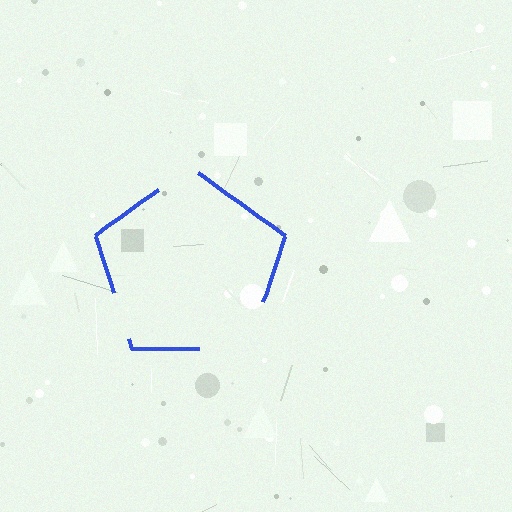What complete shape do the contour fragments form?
The contour fragments form a pentagon.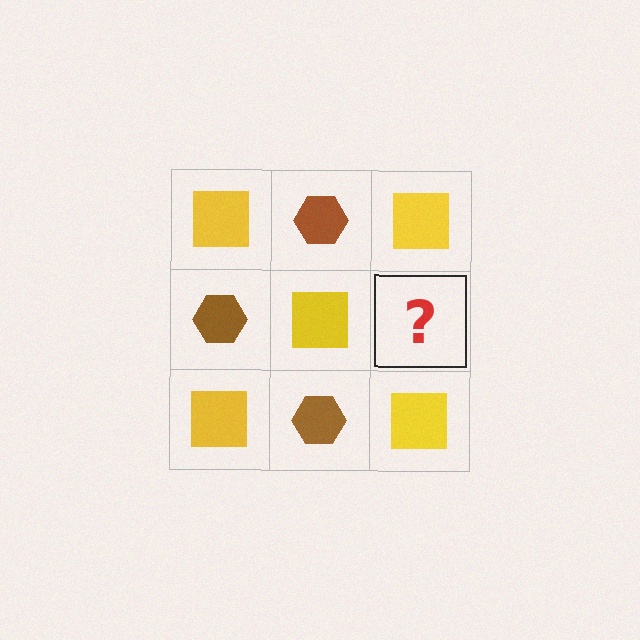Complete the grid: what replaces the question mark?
The question mark should be replaced with a brown hexagon.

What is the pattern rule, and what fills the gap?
The rule is that it alternates yellow square and brown hexagon in a checkerboard pattern. The gap should be filled with a brown hexagon.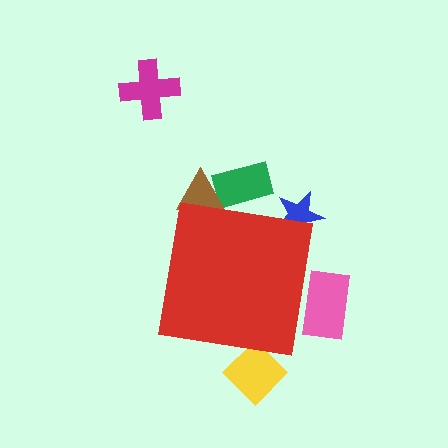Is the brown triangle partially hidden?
Yes, the brown triangle is partially hidden behind the red square.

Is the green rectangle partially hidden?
Yes, the green rectangle is partially hidden behind the red square.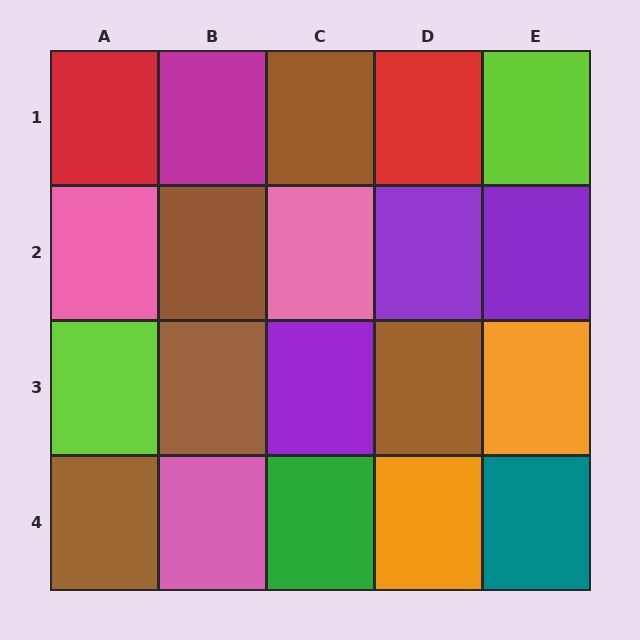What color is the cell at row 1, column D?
Red.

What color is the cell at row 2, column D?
Purple.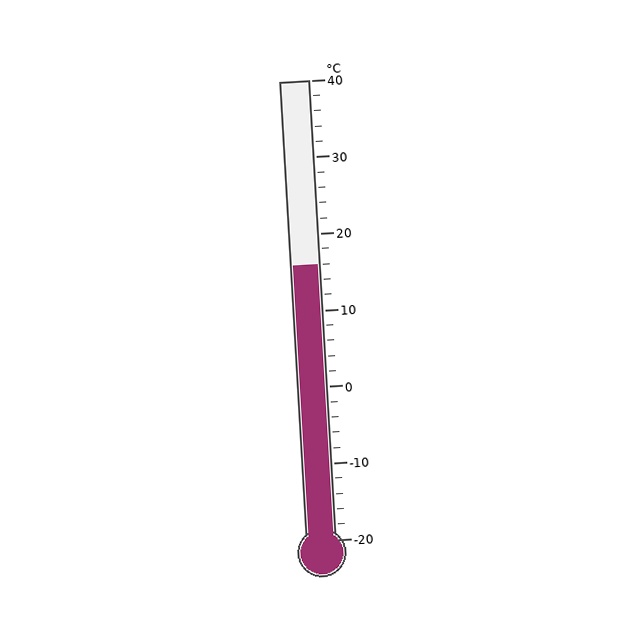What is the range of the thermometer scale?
The thermometer scale ranges from -20°C to 40°C.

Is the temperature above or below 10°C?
The temperature is above 10°C.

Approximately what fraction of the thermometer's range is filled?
The thermometer is filled to approximately 60% of its range.